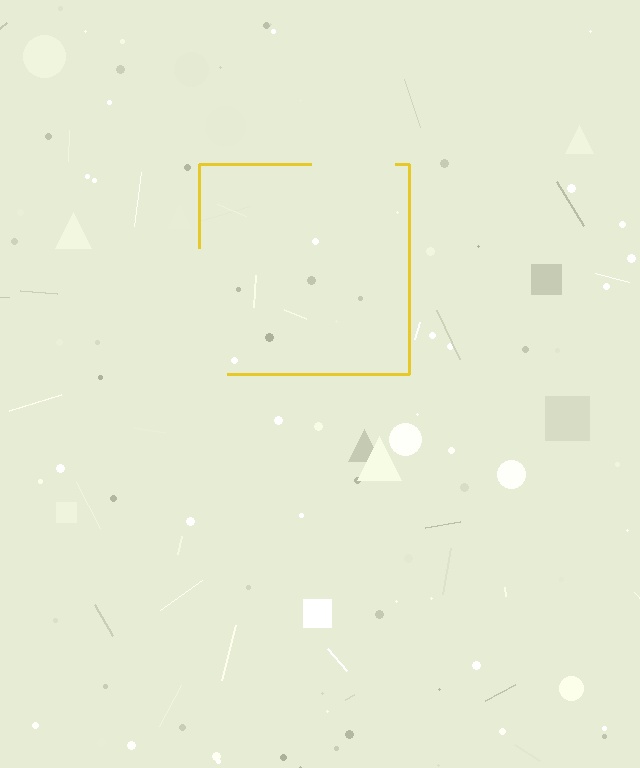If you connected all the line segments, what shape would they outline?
They would outline a square.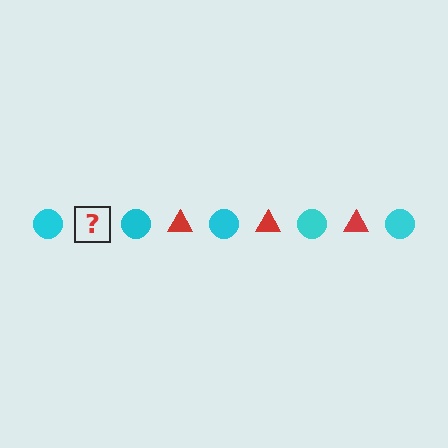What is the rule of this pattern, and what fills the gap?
The rule is that the pattern alternates between cyan circle and red triangle. The gap should be filled with a red triangle.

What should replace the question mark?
The question mark should be replaced with a red triangle.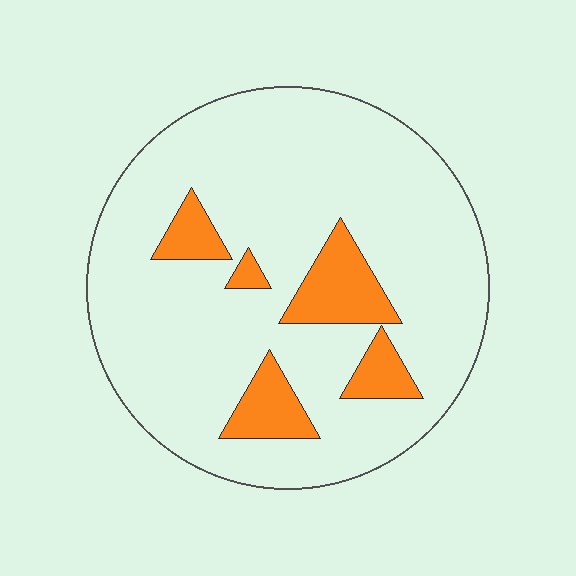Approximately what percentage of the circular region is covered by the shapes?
Approximately 15%.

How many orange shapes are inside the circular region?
5.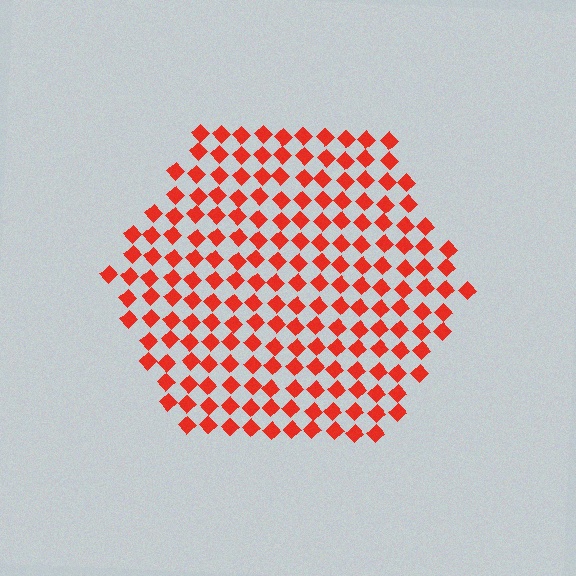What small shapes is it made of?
It is made of small diamonds.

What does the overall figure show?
The overall figure shows a hexagon.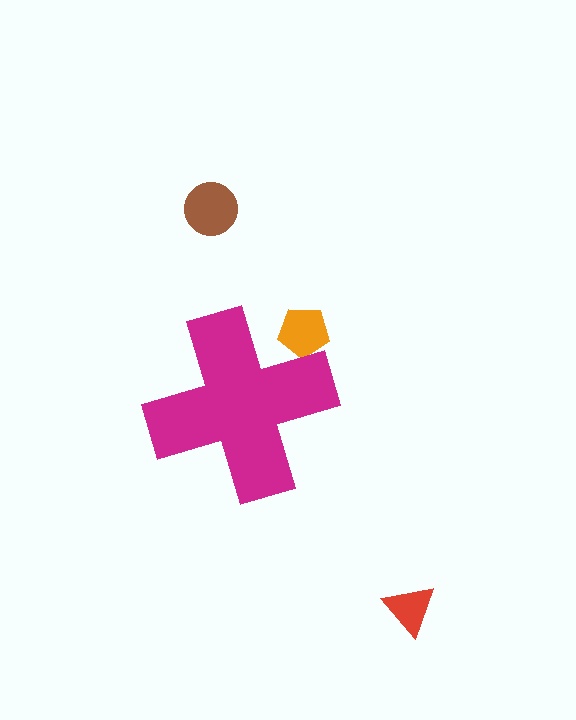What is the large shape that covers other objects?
A magenta cross.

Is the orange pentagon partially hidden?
Yes, the orange pentagon is partially hidden behind the magenta cross.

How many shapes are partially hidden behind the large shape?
1 shape is partially hidden.